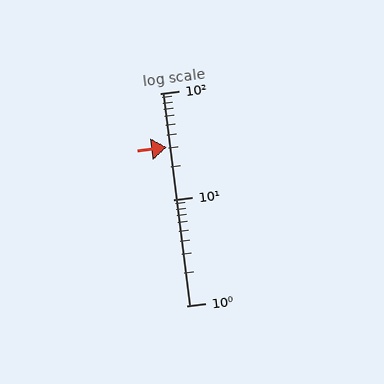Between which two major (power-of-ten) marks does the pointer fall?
The pointer is between 10 and 100.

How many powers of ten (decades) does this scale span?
The scale spans 2 decades, from 1 to 100.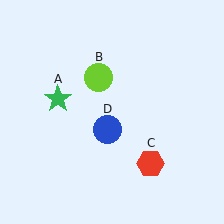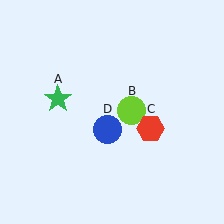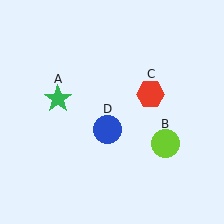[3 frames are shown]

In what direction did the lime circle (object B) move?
The lime circle (object B) moved down and to the right.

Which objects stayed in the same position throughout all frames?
Green star (object A) and blue circle (object D) remained stationary.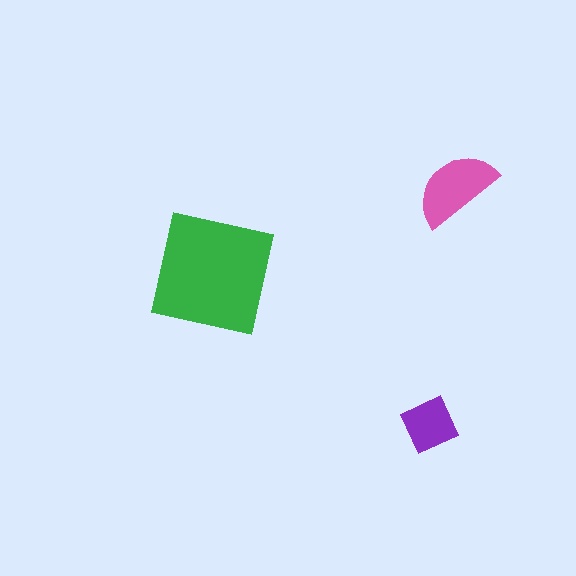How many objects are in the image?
There are 3 objects in the image.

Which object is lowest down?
The purple diamond is bottommost.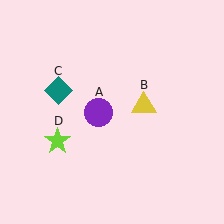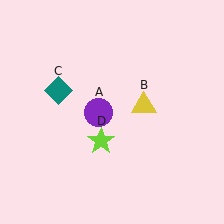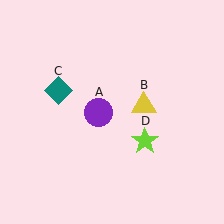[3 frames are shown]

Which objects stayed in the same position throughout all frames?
Purple circle (object A) and yellow triangle (object B) and teal diamond (object C) remained stationary.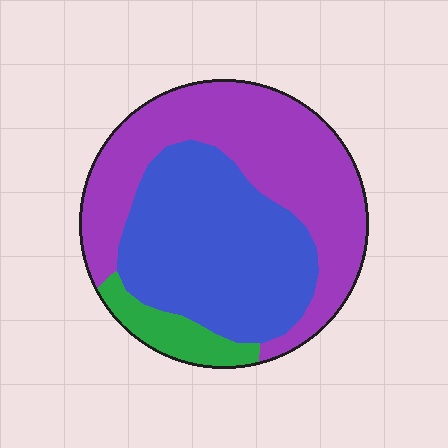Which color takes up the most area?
Purple, at roughly 50%.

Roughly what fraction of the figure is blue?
Blue takes up about two fifths (2/5) of the figure.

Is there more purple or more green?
Purple.